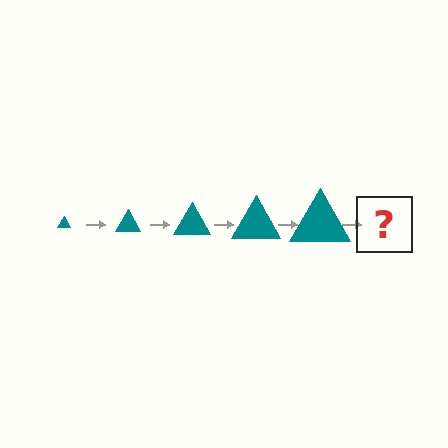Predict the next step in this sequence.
The next step is a teal triangle, larger than the previous one.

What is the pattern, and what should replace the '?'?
The pattern is that the triangle gets progressively larger each step. The '?' should be a teal triangle, larger than the previous one.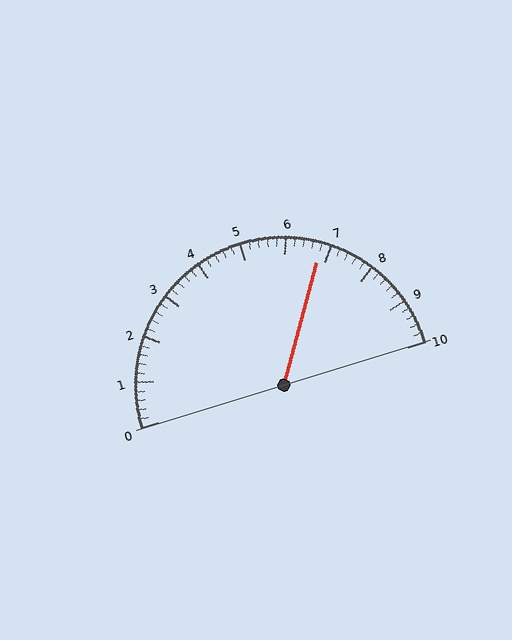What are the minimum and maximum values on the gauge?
The gauge ranges from 0 to 10.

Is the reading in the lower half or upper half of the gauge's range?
The reading is in the upper half of the range (0 to 10).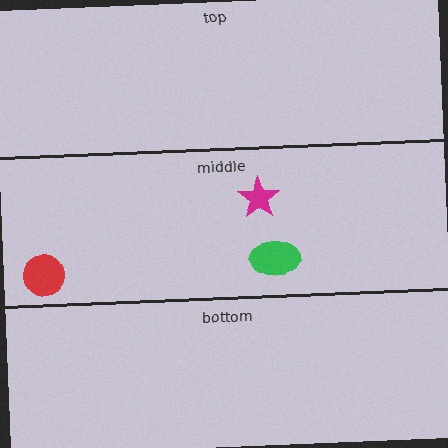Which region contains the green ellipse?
The middle region.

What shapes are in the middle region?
The red circle, the green ellipse, the magenta star.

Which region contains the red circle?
The middle region.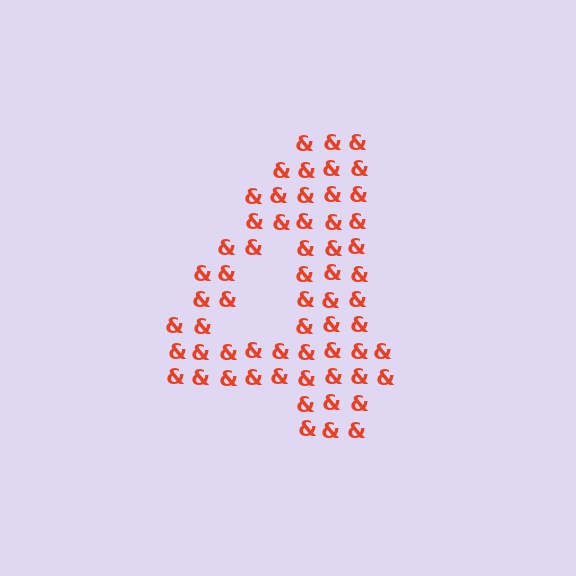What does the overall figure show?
The overall figure shows the digit 4.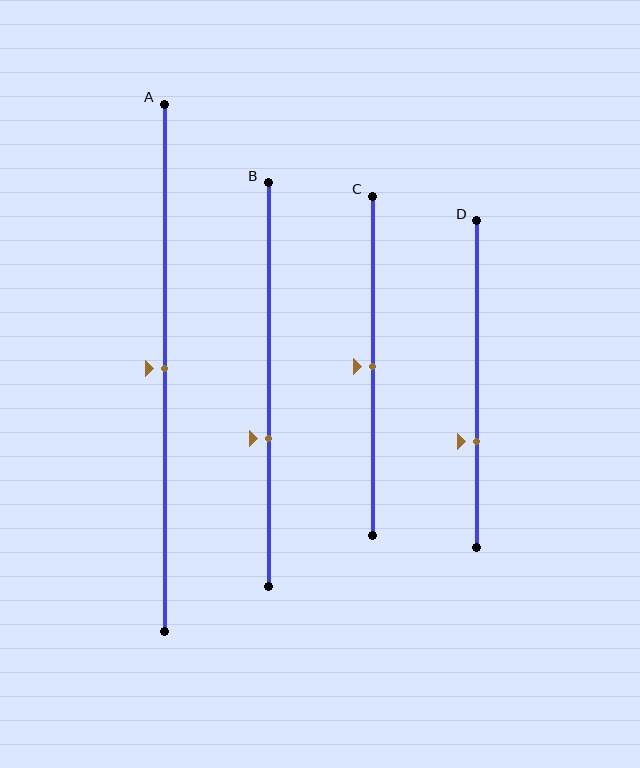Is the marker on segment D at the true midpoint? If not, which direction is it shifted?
No, the marker on segment D is shifted downward by about 17% of the segment length.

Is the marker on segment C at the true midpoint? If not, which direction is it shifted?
Yes, the marker on segment C is at the true midpoint.